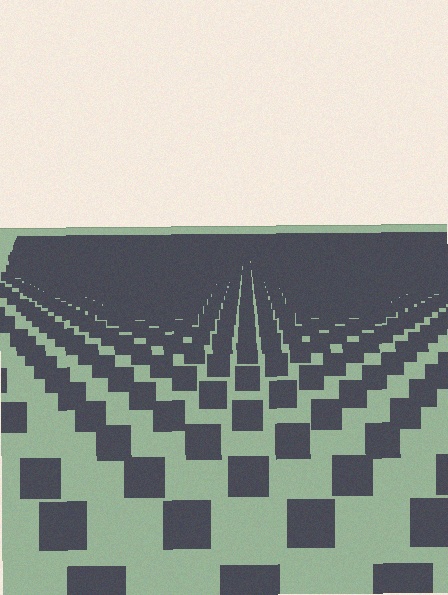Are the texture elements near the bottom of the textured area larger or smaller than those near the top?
Larger. Near the bottom, elements are closer to the viewer and appear at a bigger on-screen size.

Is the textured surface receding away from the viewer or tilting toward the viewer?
The surface is receding away from the viewer. Texture elements get smaller and denser toward the top.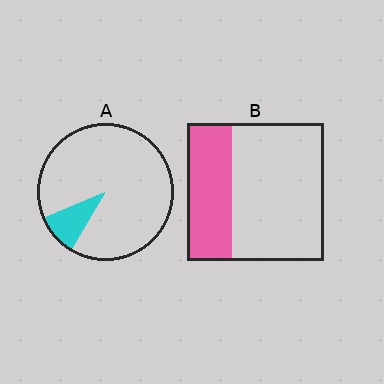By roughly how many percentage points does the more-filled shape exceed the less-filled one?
By roughly 20 percentage points (B over A).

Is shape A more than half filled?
No.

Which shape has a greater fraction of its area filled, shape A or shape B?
Shape B.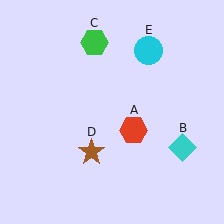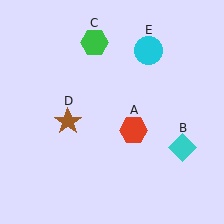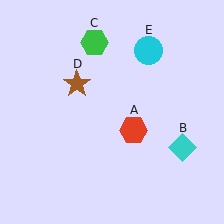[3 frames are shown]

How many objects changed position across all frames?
1 object changed position: brown star (object D).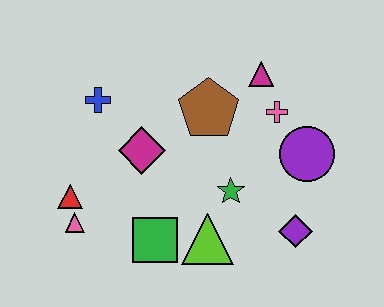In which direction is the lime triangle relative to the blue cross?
The lime triangle is below the blue cross.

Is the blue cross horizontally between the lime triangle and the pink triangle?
Yes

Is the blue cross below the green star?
No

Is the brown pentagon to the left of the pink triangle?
No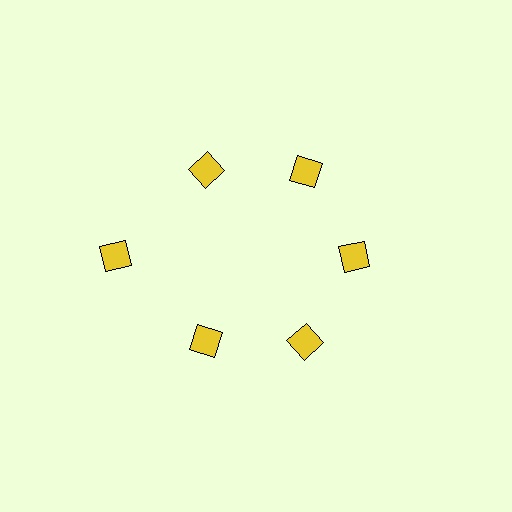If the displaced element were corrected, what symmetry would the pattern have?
It would have 6-fold rotational symmetry — the pattern would map onto itself every 60 degrees.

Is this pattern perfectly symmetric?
No. The 6 yellow diamonds are arranged in a ring, but one element near the 9 o'clock position is pushed outward from the center, breaking the 6-fold rotational symmetry.